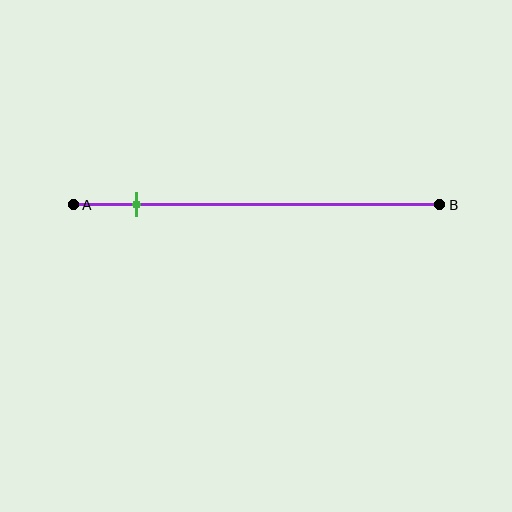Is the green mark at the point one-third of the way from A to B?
No, the mark is at about 15% from A, not at the 33% one-third point.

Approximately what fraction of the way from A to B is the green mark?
The green mark is approximately 15% of the way from A to B.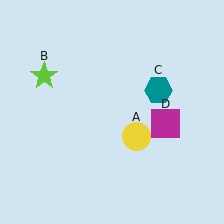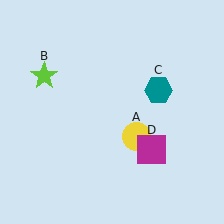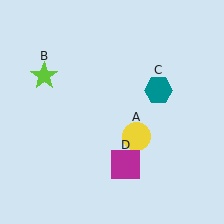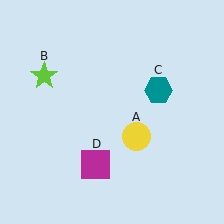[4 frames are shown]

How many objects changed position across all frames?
1 object changed position: magenta square (object D).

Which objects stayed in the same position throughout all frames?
Yellow circle (object A) and lime star (object B) and teal hexagon (object C) remained stationary.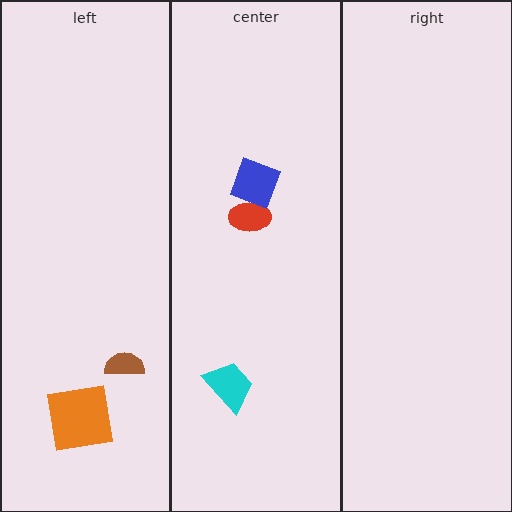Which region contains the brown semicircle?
The left region.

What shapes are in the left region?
The brown semicircle, the orange square.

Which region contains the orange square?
The left region.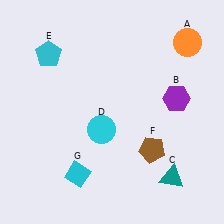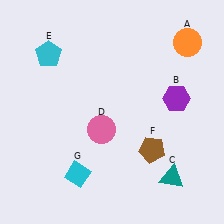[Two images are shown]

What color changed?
The circle (D) changed from cyan in Image 1 to pink in Image 2.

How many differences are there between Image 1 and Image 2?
There is 1 difference between the two images.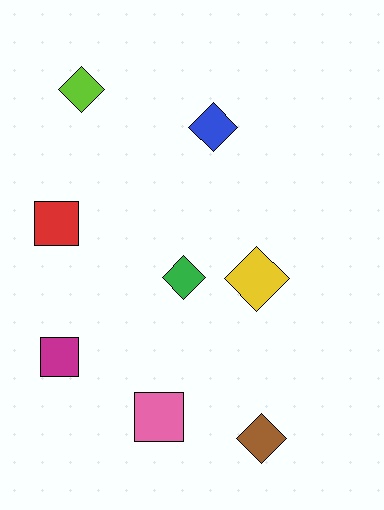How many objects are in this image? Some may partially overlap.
There are 8 objects.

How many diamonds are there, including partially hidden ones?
There are 5 diamonds.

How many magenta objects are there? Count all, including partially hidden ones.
There is 1 magenta object.